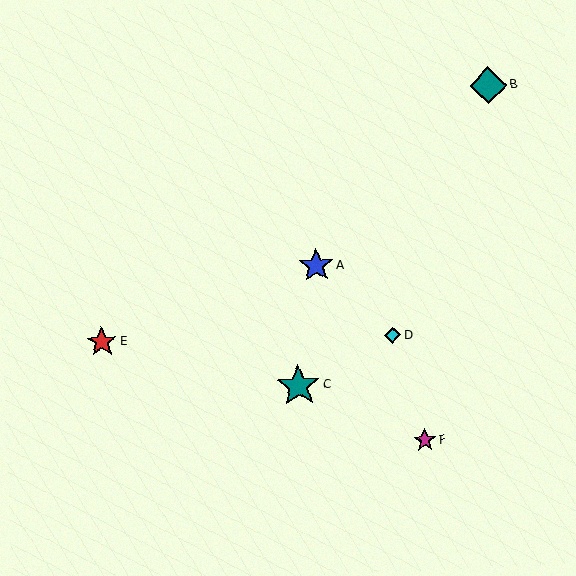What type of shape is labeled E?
Shape E is a red star.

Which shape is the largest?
The teal star (labeled C) is the largest.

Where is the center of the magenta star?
The center of the magenta star is at (425, 440).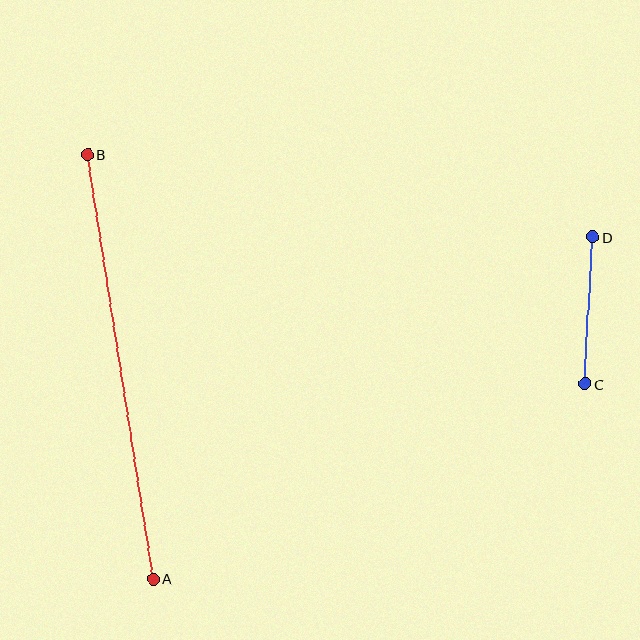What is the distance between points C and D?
The distance is approximately 147 pixels.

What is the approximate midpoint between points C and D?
The midpoint is at approximately (589, 311) pixels.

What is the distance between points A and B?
The distance is approximately 430 pixels.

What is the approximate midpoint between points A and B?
The midpoint is at approximately (120, 367) pixels.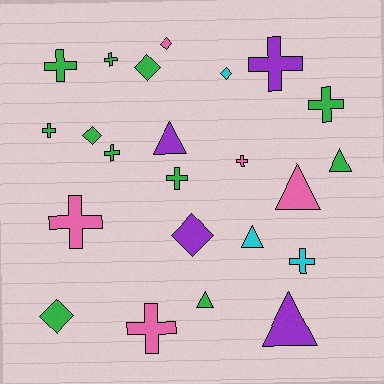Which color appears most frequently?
Green, with 11 objects.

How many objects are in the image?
There are 23 objects.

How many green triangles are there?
There are 2 green triangles.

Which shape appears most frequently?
Cross, with 11 objects.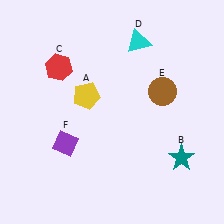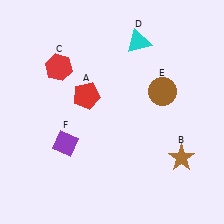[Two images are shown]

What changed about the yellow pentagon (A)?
In Image 1, A is yellow. In Image 2, it changed to red.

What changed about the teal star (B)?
In Image 1, B is teal. In Image 2, it changed to brown.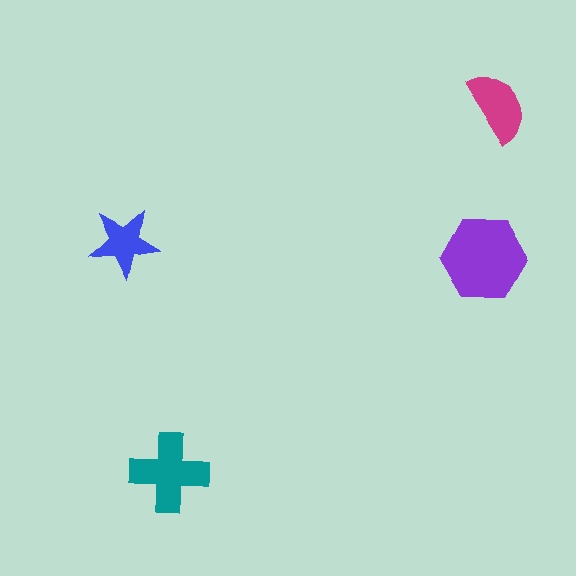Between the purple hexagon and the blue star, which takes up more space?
The purple hexagon.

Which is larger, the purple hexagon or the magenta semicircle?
The purple hexagon.